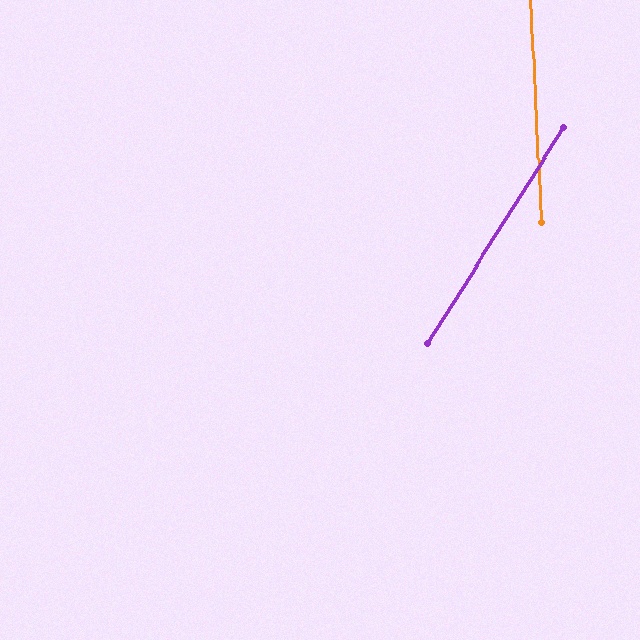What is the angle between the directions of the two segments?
Approximately 35 degrees.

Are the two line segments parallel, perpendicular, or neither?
Neither parallel nor perpendicular — they differ by about 35°.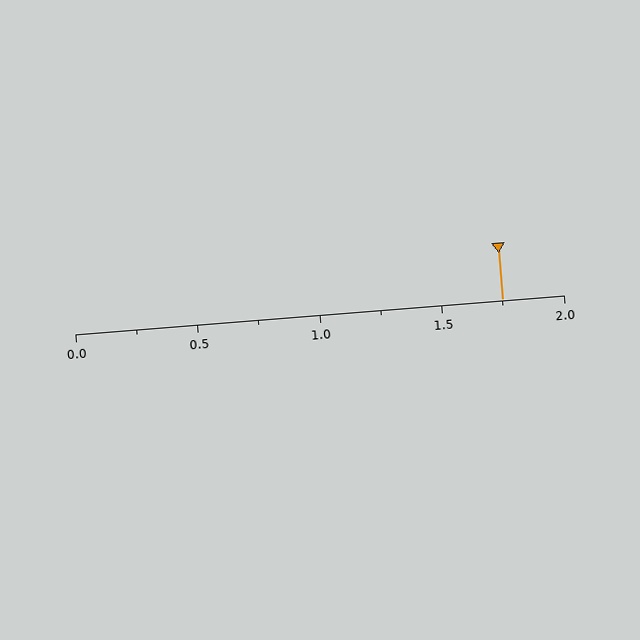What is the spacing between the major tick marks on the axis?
The major ticks are spaced 0.5 apart.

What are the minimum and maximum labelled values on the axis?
The axis runs from 0.0 to 2.0.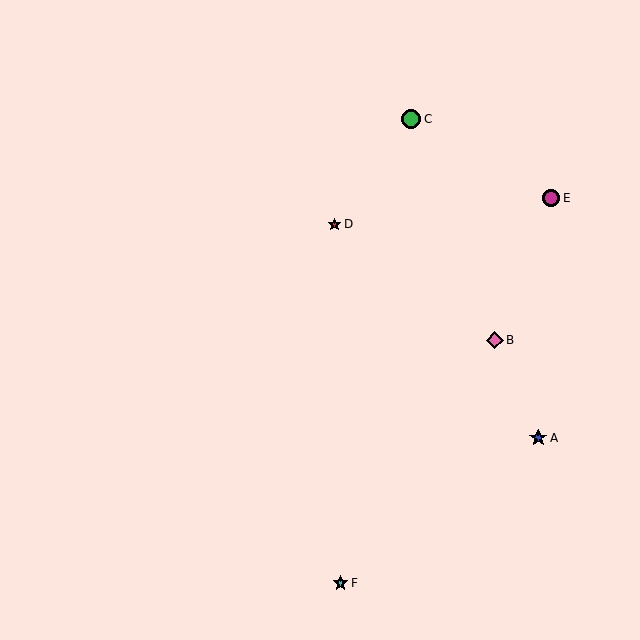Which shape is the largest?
The green circle (labeled C) is the largest.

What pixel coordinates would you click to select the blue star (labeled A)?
Click at (538, 438) to select the blue star A.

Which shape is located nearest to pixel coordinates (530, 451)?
The blue star (labeled A) at (538, 438) is nearest to that location.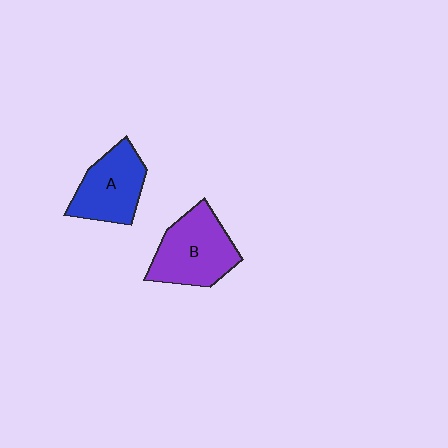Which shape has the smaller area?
Shape A (blue).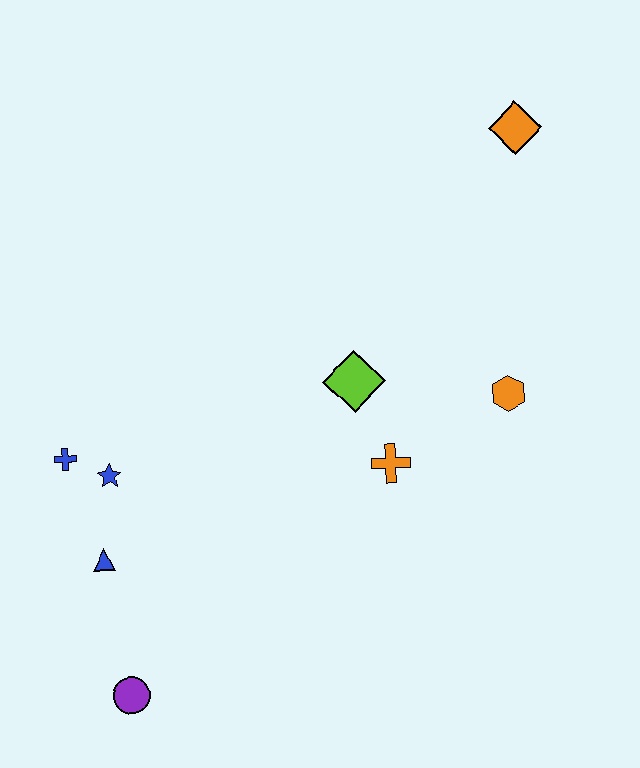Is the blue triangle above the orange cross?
No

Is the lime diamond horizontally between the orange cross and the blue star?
Yes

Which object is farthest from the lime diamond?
The purple circle is farthest from the lime diamond.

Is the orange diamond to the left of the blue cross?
No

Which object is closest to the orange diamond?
The orange hexagon is closest to the orange diamond.